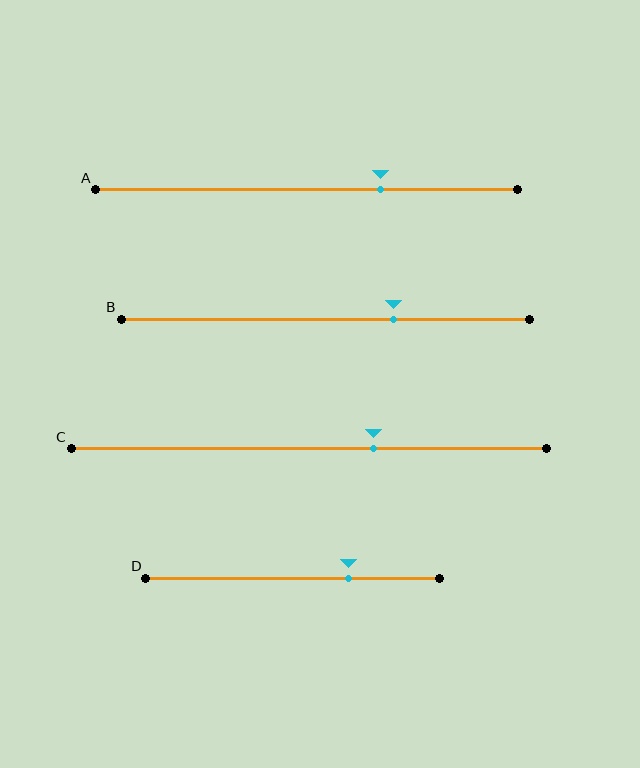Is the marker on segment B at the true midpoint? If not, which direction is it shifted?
No, the marker on segment B is shifted to the right by about 17% of the segment length.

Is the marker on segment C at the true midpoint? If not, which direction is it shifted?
No, the marker on segment C is shifted to the right by about 14% of the segment length.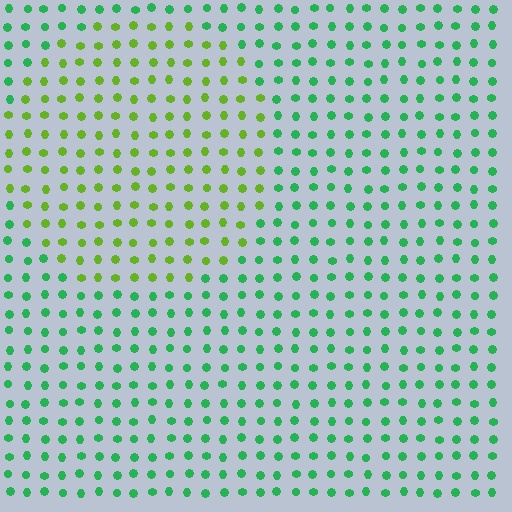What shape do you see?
I see a circle.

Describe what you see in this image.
The image is filled with small green elements in a uniform arrangement. A circle-shaped region is visible where the elements are tinted to a slightly different hue, forming a subtle color boundary.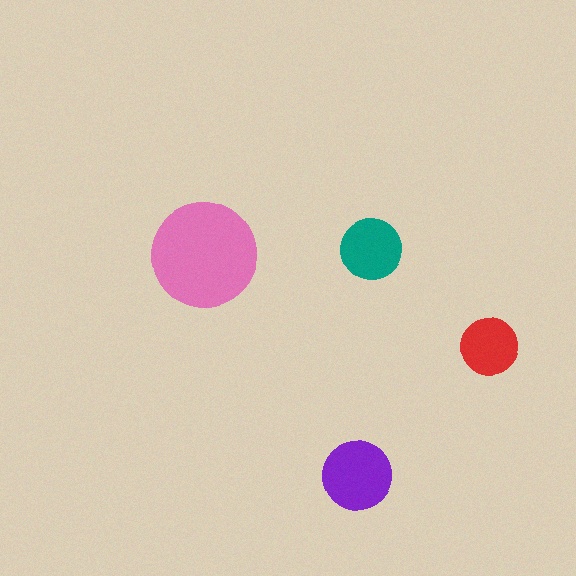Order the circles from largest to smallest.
the pink one, the purple one, the teal one, the red one.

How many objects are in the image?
There are 4 objects in the image.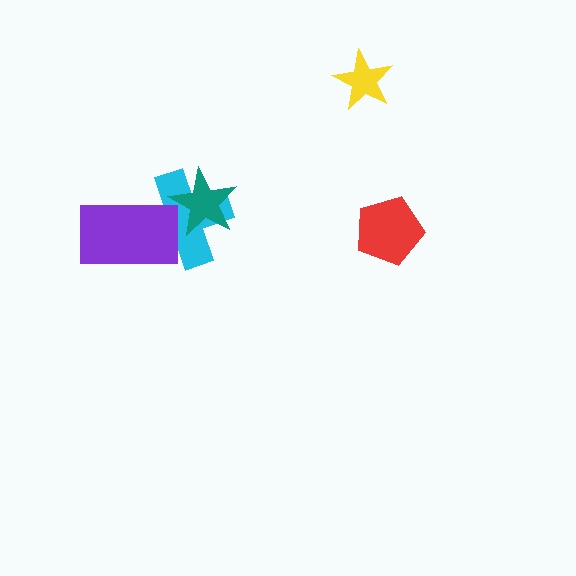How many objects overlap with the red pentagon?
0 objects overlap with the red pentagon.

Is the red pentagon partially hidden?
No, no other shape covers it.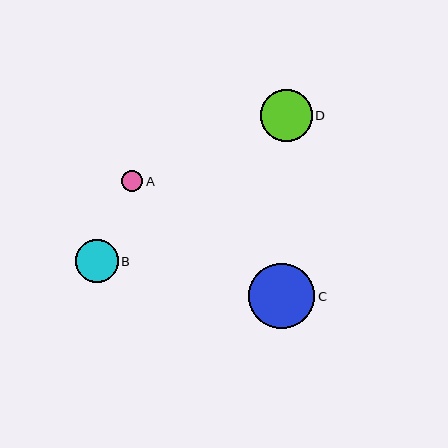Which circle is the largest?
Circle C is the largest with a size of approximately 66 pixels.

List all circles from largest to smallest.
From largest to smallest: C, D, B, A.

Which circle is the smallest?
Circle A is the smallest with a size of approximately 21 pixels.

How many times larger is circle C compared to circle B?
Circle C is approximately 1.5 times the size of circle B.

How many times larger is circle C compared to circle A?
Circle C is approximately 3.1 times the size of circle A.